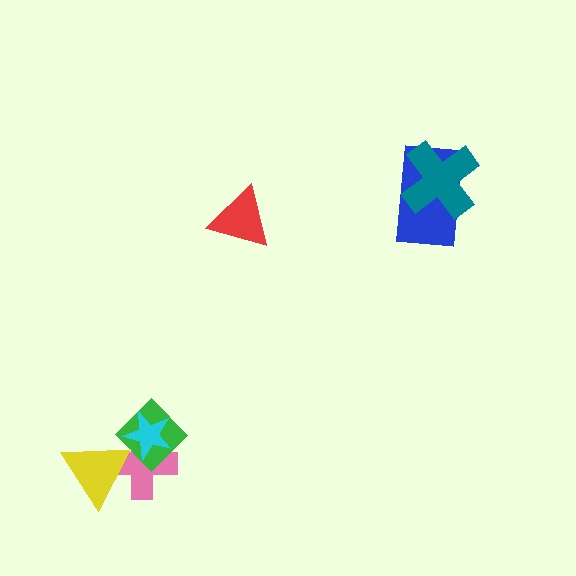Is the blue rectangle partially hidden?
Yes, it is partially covered by another shape.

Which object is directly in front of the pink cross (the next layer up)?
The green diamond is directly in front of the pink cross.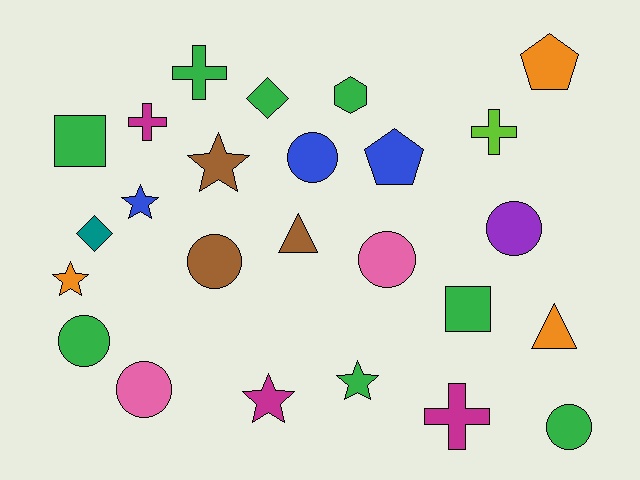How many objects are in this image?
There are 25 objects.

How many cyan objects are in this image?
There are no cyan objects.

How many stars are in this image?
There are 5 stars.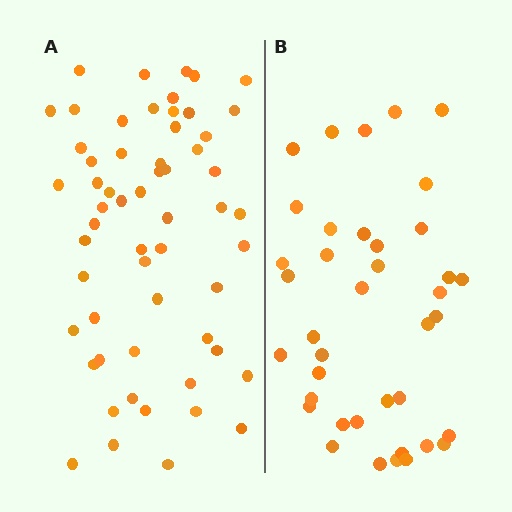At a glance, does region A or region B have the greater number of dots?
Region A (the left region) has more dots.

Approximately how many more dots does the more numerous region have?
Region A has approximately 20 more dots than region B.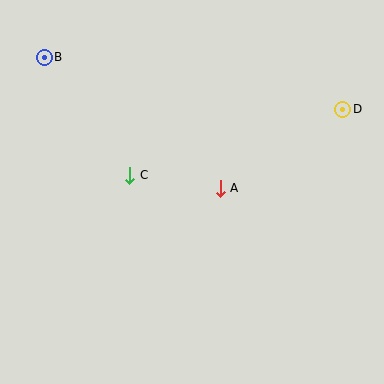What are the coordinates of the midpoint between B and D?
The midpoint between B and D is at (194, 83).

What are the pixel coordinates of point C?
Point C is at (130, 175).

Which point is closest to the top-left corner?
Point B is closest to the top-left corner.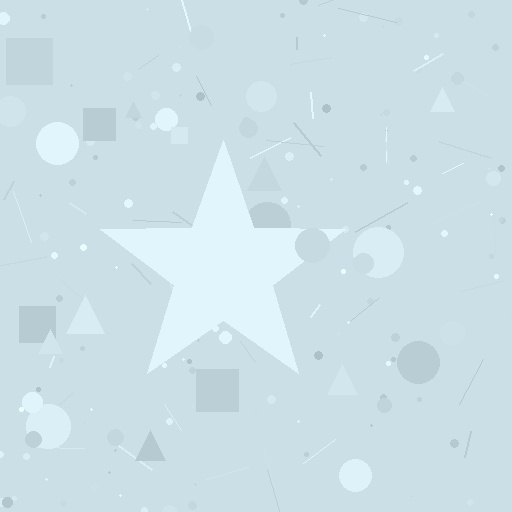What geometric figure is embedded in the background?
A star is embedded in the background.